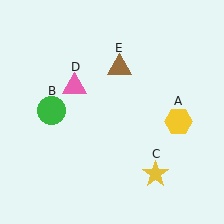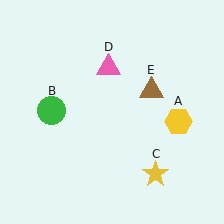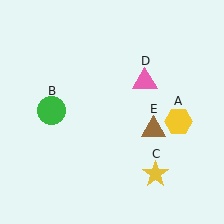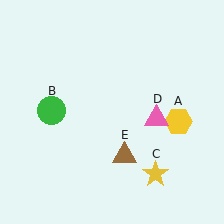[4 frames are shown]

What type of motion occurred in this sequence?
The pink triangle (object D), brown triangle (object E) rotated clockwise around the center of the scene.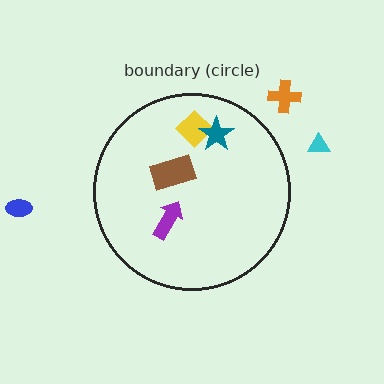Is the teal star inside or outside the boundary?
Inside.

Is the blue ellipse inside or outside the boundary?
Outside.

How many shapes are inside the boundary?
4 inside, 3 outside.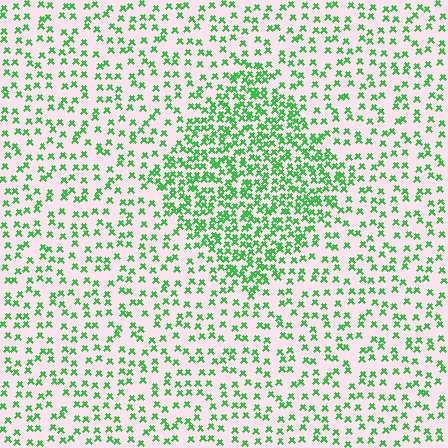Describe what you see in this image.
The image contains small green elements arranged at two different densities. A diamond-shaped region is visible where the elements are more densely packed than the surrounding area.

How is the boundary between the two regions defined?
The boundary is defined by a change in element density (approximately 2.2x ratio). All elements are the same color, size, and shape.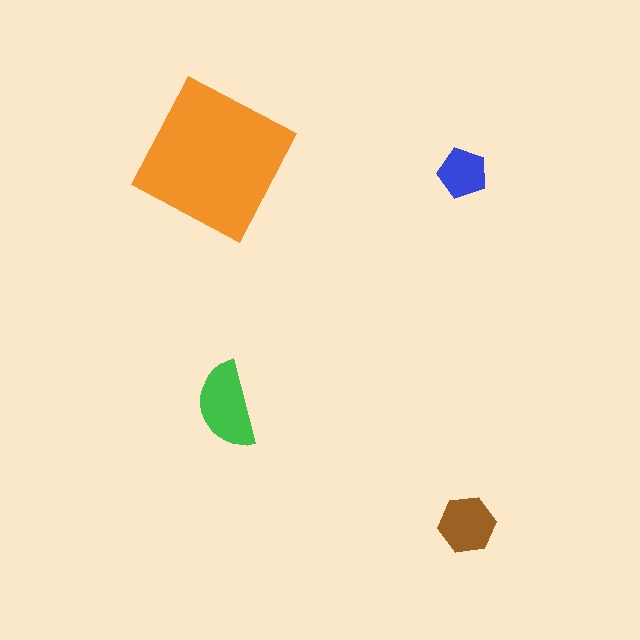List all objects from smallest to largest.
The blue pentagon, the brown hexagon, the green semicircle, the orange square.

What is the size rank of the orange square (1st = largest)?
1st.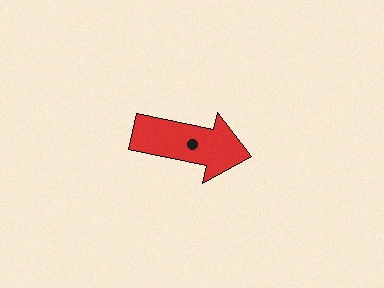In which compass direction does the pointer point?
East.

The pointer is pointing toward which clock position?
Roughly 3 o'clock.